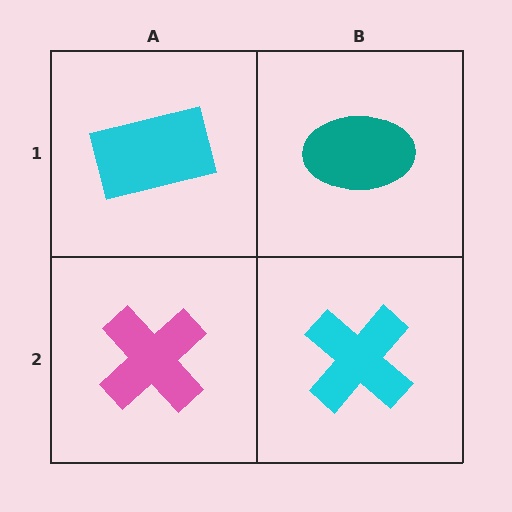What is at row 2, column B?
A cyan cross.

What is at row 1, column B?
A teal ellipse.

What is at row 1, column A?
A cyan rectangle.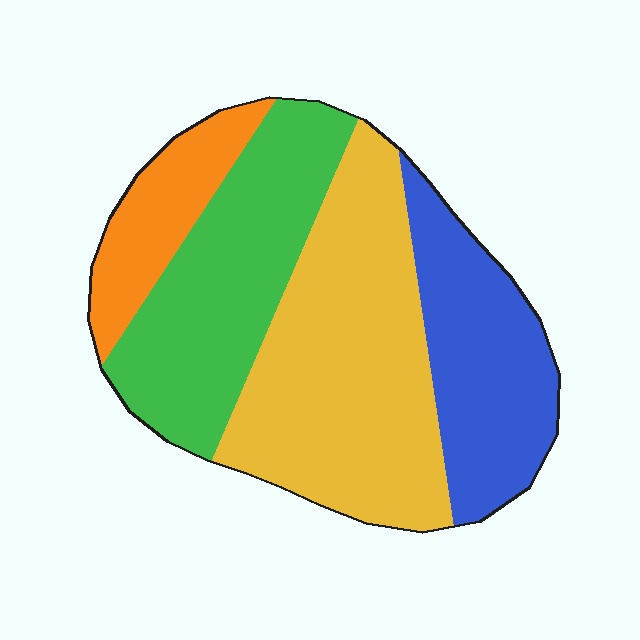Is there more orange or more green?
Green.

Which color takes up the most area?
Yellow, at roughly 40%.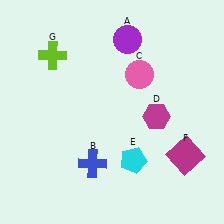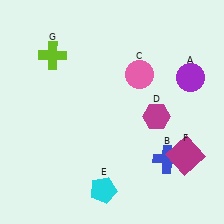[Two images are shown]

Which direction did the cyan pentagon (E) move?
The cyan pentagon (E) moved down.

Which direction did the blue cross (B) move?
The blue cross (B) moved right.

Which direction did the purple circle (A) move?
The purple circle (A) moved right.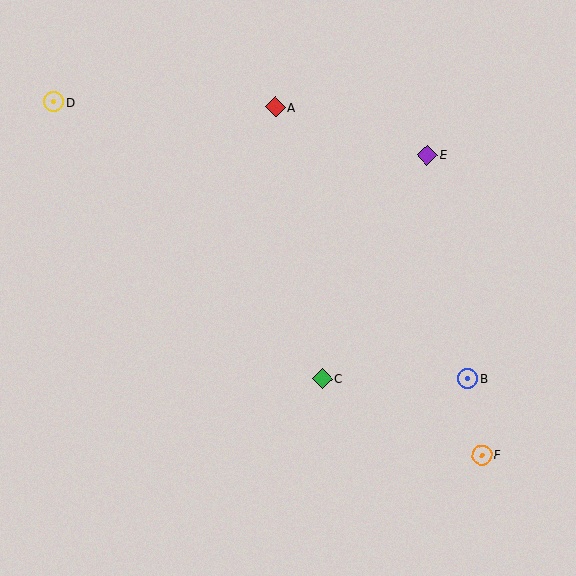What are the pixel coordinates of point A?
Point A is at (275, 107).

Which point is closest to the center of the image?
Point C at (322, 379) is closest to the center.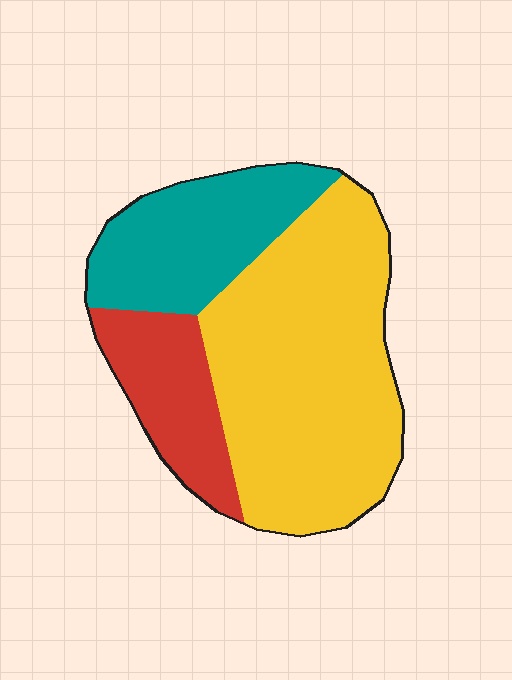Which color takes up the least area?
Red, at roughly 20%.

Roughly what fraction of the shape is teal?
Teal takes up about one quarter (1/4) of the shape.